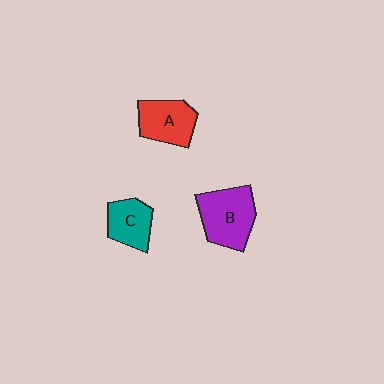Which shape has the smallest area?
Shape C (teal).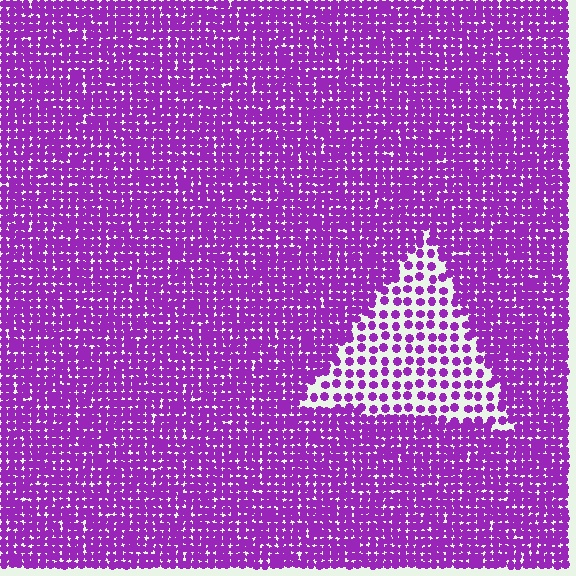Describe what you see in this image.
The image contains small purple elements arranged at two different densities. A triangle-shaped region is visible where the elements are less densely packed than the surrounding area.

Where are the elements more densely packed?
The elements are more densely packed outside the triangle boundary.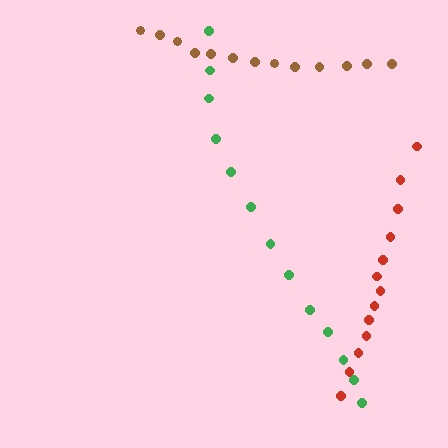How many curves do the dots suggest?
There are 3 distinct paths.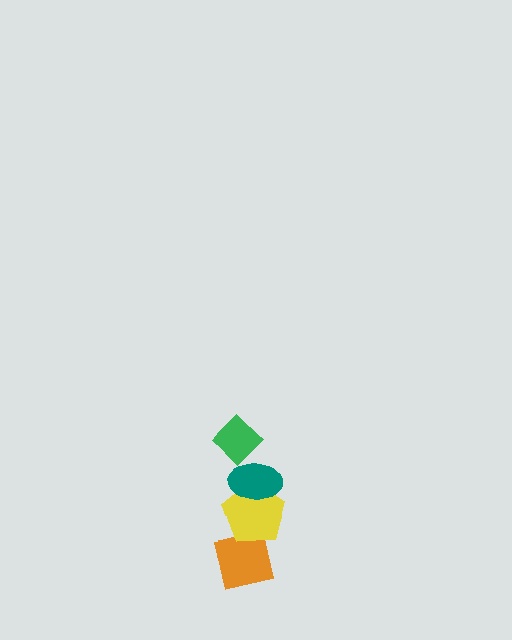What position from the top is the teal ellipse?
The teal ellipse is 2nd from the top.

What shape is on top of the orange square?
The yellow pentagon is on top of the orange square.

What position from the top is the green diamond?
The green diamond is 1st from the top.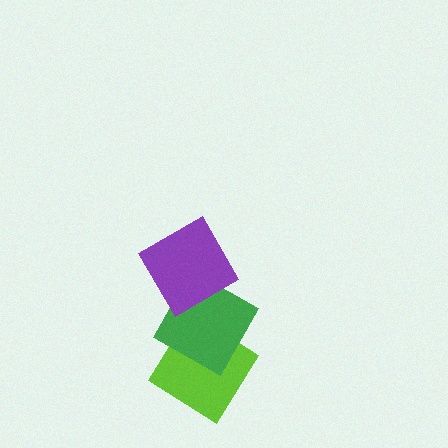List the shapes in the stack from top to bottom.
From top to bottom: the purple diamond, the green square, the lime diamond.